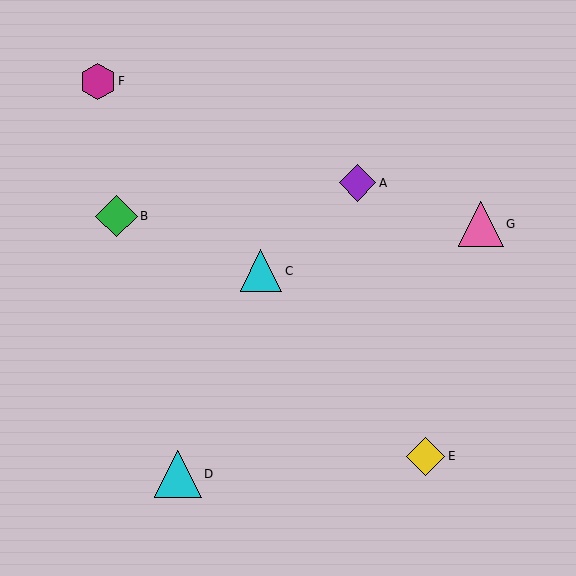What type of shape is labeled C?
Shape C is a cyan triangle.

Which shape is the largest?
The cyan triangle (labeled D) is the largest.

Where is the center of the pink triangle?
The center of the pink triangle is at (481, 224).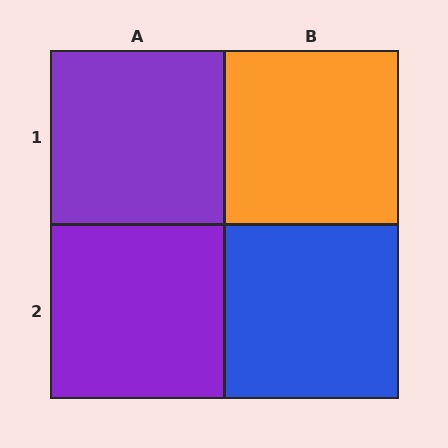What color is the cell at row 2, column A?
Purple.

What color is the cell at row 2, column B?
Blue.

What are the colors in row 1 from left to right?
Purple, orange.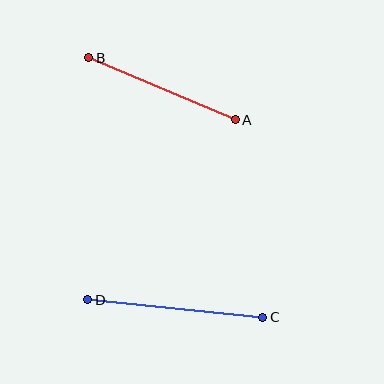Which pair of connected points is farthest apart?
Points C and D are farthest apart.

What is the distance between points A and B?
The distance is approximately 159 pixels.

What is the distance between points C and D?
The distance is approximately 176 pixels.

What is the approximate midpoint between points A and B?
The midpoint is at approximately (162, 89) pixels.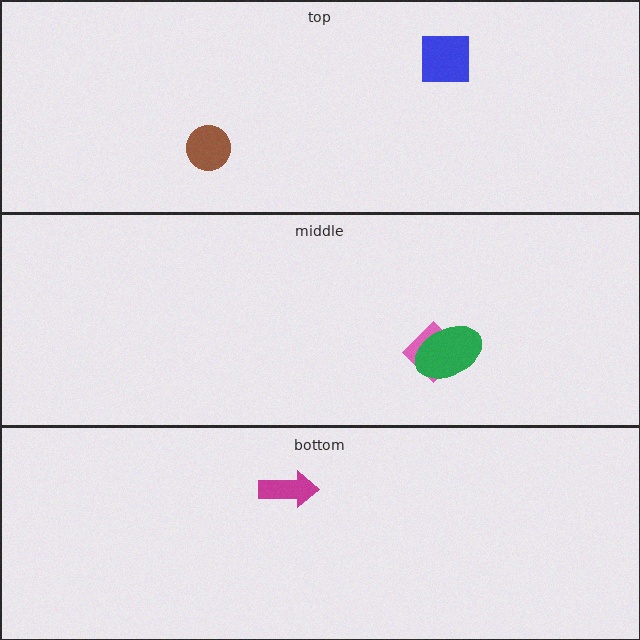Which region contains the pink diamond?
The middle region.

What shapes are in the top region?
The brown circle, the blue square.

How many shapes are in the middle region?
2.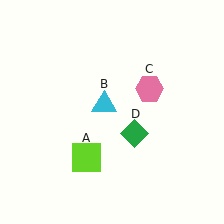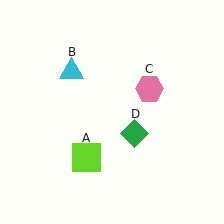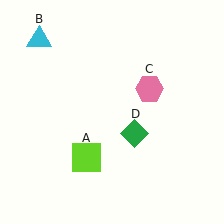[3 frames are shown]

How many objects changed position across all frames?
1 object changed position: cyan triangle (object B).